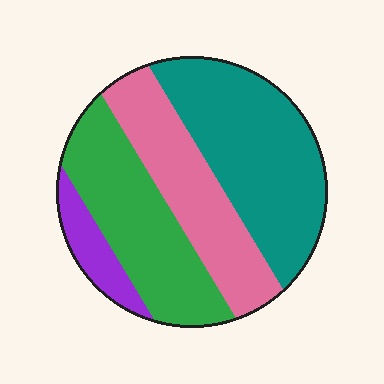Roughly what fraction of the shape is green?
Green takes up about one quarter (1/4) of the shape.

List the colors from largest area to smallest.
From largest to smallest: teal, green, pink, purple.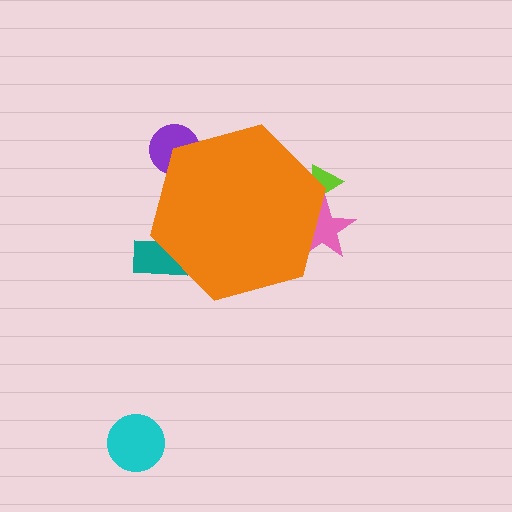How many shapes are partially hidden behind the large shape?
4 shapes are partially hidden.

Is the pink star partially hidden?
Yes, the pink star is partially hidden behind the orange hexagon.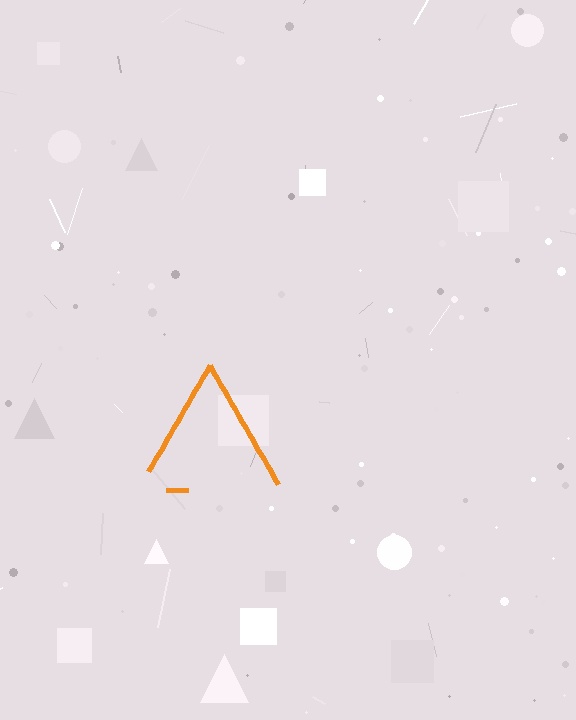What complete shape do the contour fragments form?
The contour fragments form a triangle.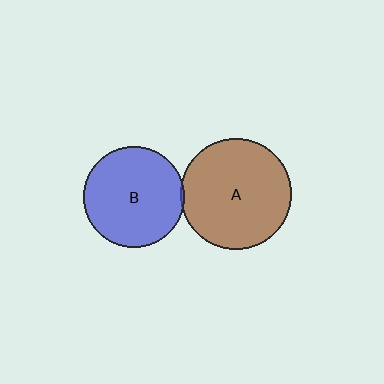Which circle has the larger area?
Circle A (brown).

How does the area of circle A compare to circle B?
Approximately 1.2 times.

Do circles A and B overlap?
Yes.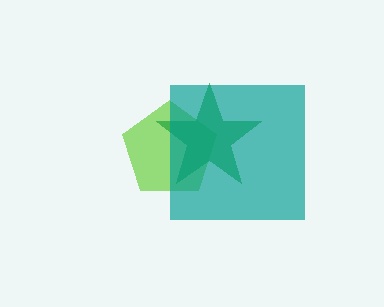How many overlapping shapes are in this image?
There are 3 overlapping shapes in the image.